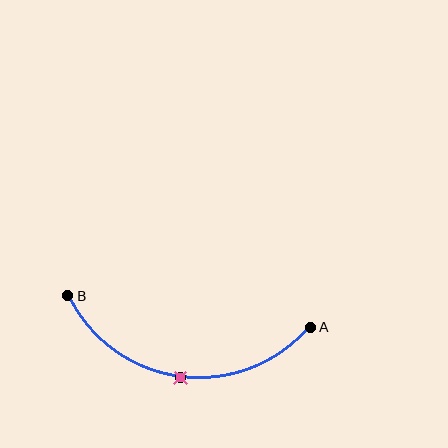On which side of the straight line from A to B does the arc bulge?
The arc bulges below the straight line connecting A and B.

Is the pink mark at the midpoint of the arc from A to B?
Yes. The pink mark lies on the arc at equal arc-length from both A and B — it is the arc midpoint.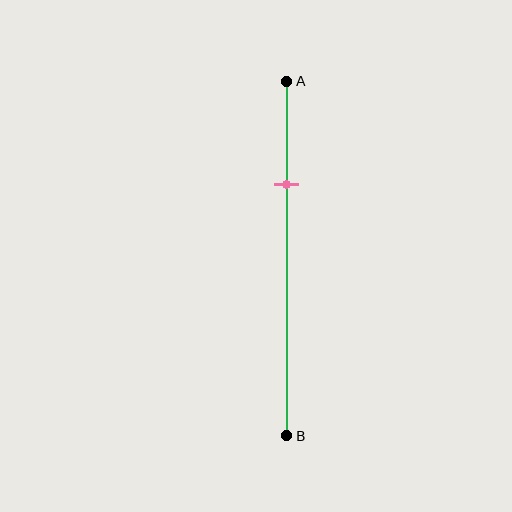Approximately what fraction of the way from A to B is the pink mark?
The pink mark is approximately 30% of the way from A to B.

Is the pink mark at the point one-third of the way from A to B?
No, the mark is at about 30% from A, not at the 33% one-third point.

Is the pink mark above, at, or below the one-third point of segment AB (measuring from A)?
The pink mark is above the one-third point of segment AB.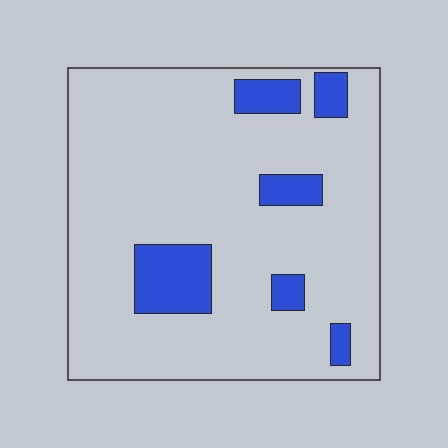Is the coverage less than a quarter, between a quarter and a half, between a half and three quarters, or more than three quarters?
Less than a quarter.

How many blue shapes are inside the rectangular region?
6.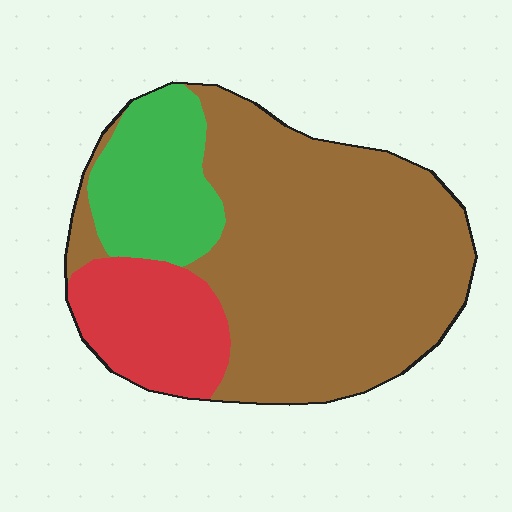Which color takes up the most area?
Brown, at roughly 65%.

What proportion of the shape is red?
Red takes up about one sixth (1/6) of the shape.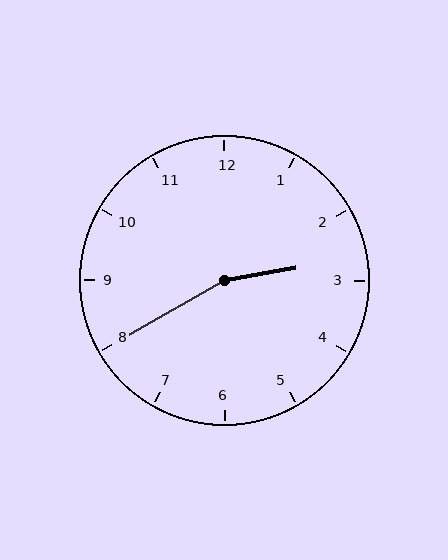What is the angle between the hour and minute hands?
Approximately 160 degrees.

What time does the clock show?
2:40.